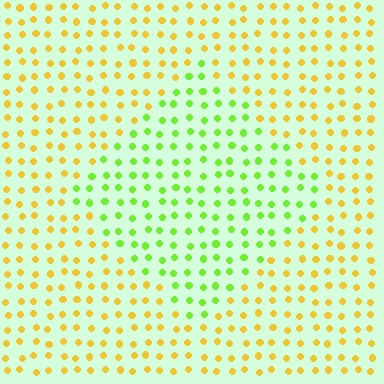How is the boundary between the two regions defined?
The boundary is defined purely by a slight shift in hue (about 54 degrees). Spacing, size, and orientation are identical on both sides.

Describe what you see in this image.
The image is filled with small yellow elements in a uniform arrangement. A diamond-shaped region is visible where the elements are tinted to a slightly different hue, forming a subtle color boundary.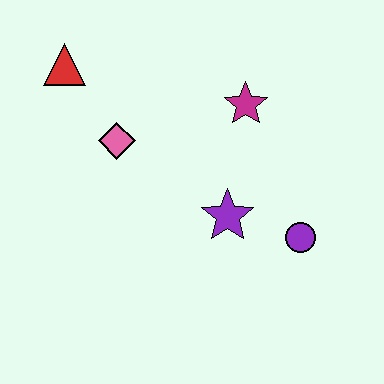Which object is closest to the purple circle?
The purple star is closest to the purple circle.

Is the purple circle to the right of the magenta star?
Yes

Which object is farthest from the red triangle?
The purple circle is farthest from the red triangle.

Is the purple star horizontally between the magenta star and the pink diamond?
Yes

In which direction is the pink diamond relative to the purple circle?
The pink diamond is to the left of the purple circle.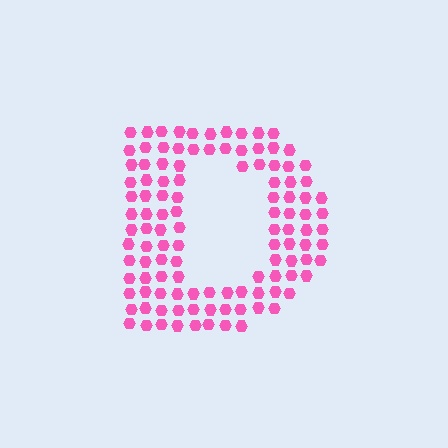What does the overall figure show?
The overall figure shows the letter D.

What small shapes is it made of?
It is made of small hexagons.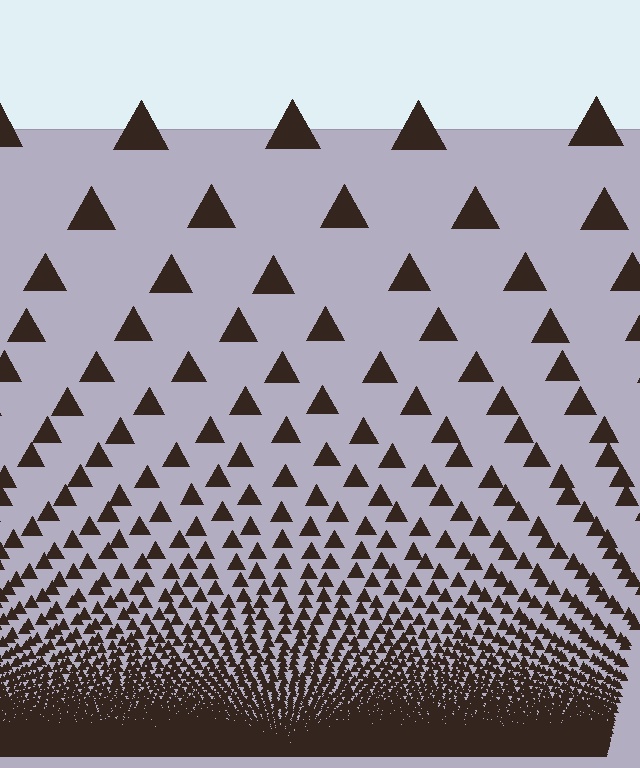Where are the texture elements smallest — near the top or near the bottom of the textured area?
Near the bottom.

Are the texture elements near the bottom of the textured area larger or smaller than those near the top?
Smaller. The gradient is inverted — elements near the bottom are smaller and denser.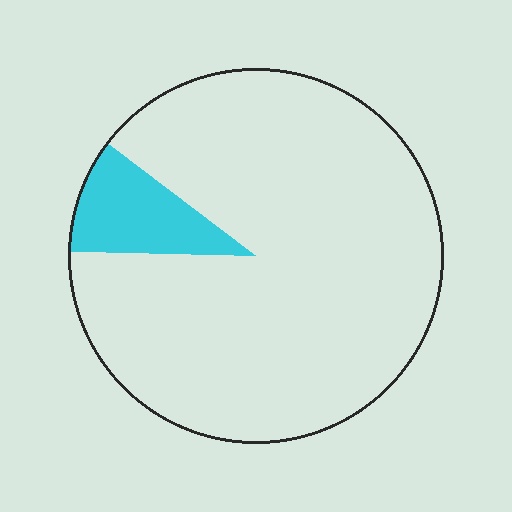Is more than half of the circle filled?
No.